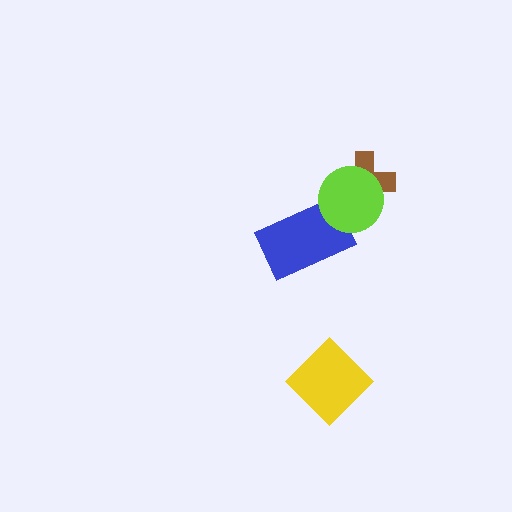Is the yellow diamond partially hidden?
No, no other shape covers it.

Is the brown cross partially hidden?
Yes, it is partially covered by another shape.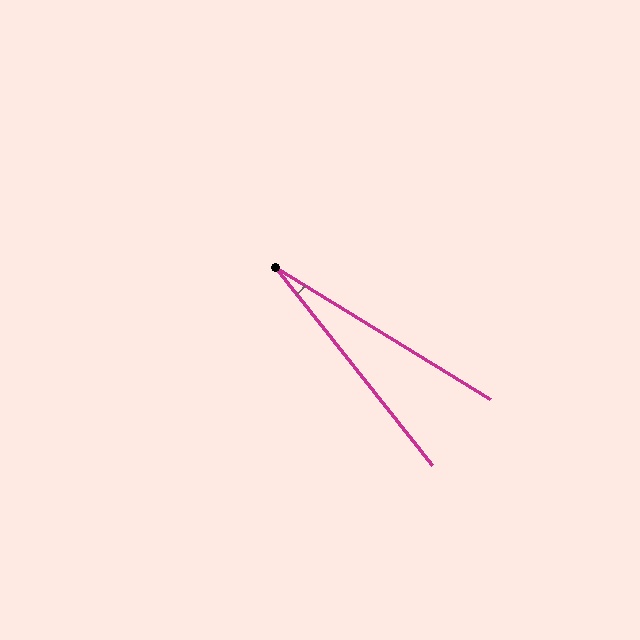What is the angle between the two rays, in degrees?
Approximately 20 degrees.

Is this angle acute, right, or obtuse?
It is acute.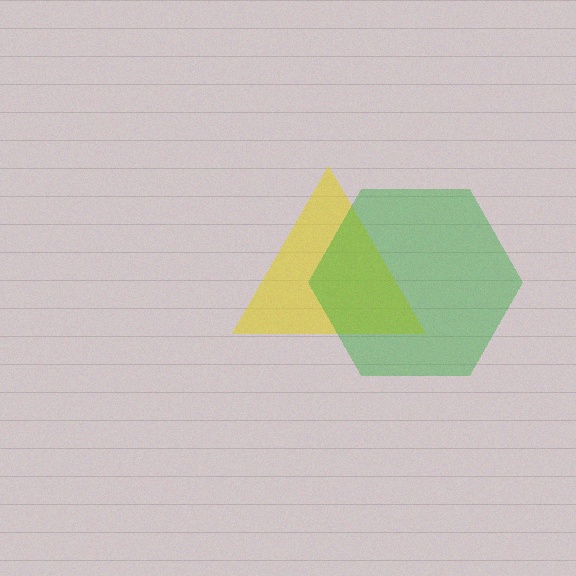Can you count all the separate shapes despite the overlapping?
Yes, there are 2 separate shapes.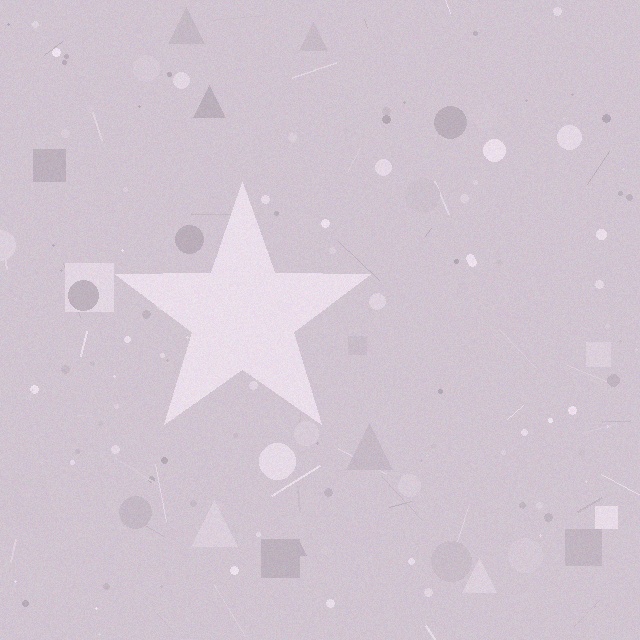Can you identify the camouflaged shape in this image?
The camouflaged shape is a star.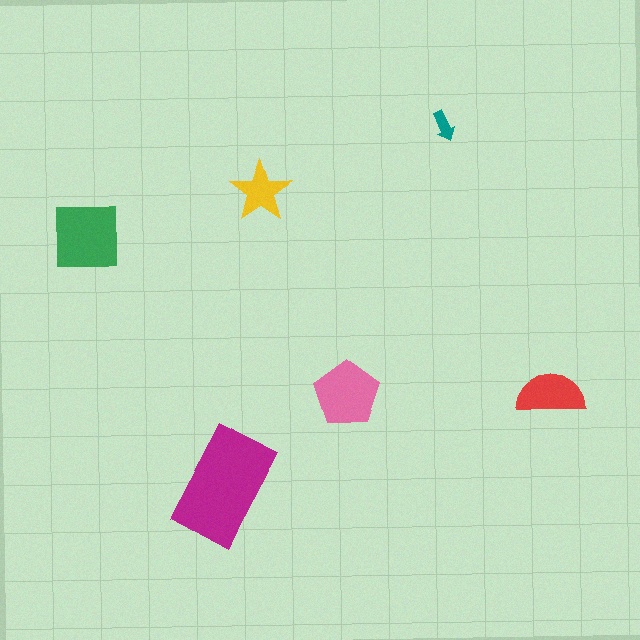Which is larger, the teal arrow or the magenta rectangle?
The magenta rectangle.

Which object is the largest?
The magenta rectangle.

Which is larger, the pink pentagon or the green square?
The green square.